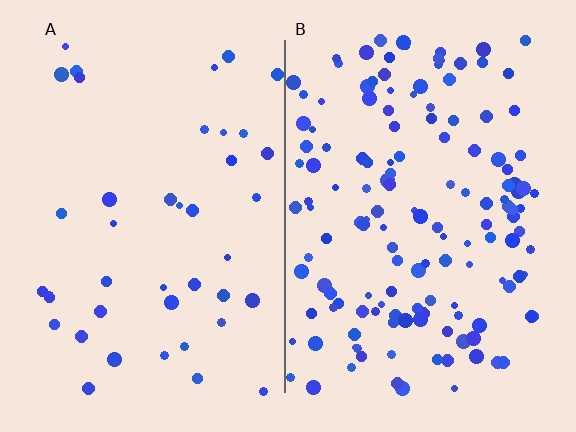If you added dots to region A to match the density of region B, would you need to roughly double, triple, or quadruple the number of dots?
Approximately quadruple.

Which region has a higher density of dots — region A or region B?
B (the right).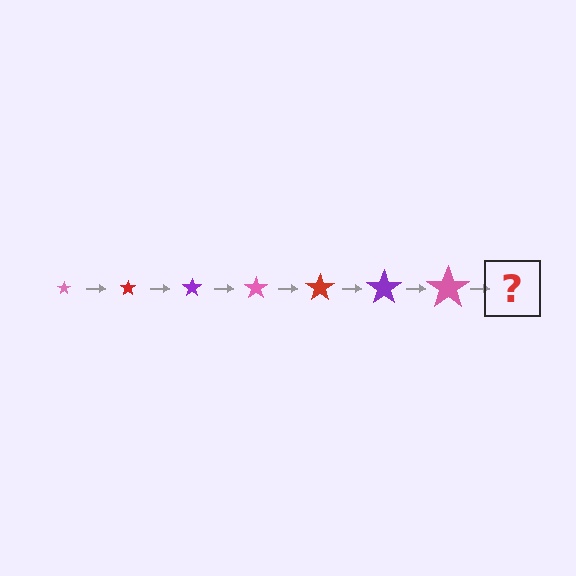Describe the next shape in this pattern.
It should be a red star, larger than the previous one.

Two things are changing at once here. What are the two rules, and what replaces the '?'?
The two rules are that the star grows larger each step and the color cycles through pink, red, and purple. The '?' should be a red star, larger than the previous one.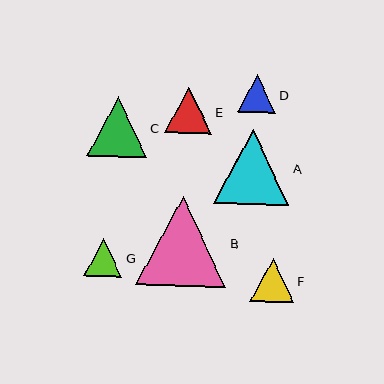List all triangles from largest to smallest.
From largest to smallest: B, A, C, E, F, G, D.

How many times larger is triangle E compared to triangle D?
Triangle E is approximately 1.2 times the size of triangle D.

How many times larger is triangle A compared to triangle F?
Triangle A is approximately 1.7 times the size of triangle F.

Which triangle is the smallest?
Triangle D is the smallest with a size of approximately 38 pixels.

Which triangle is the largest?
Triangle B is the largest with a size of approximately 90 pixels.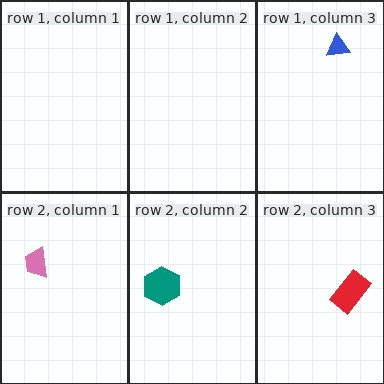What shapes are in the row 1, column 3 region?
The blue triangle.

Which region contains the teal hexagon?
The row 2, column 2 region.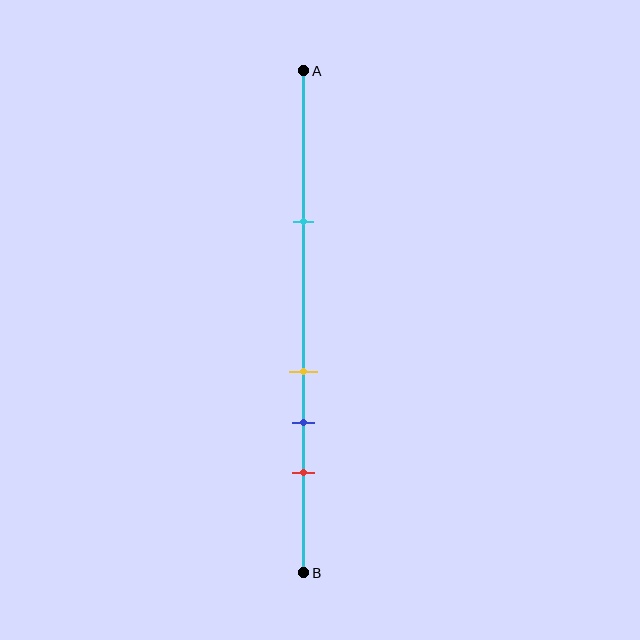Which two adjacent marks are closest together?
The yellow and blue marks are the closest adjacent pair.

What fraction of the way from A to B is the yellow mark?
The yellow mark is approximately 60% (0.6) of the way from A to B.